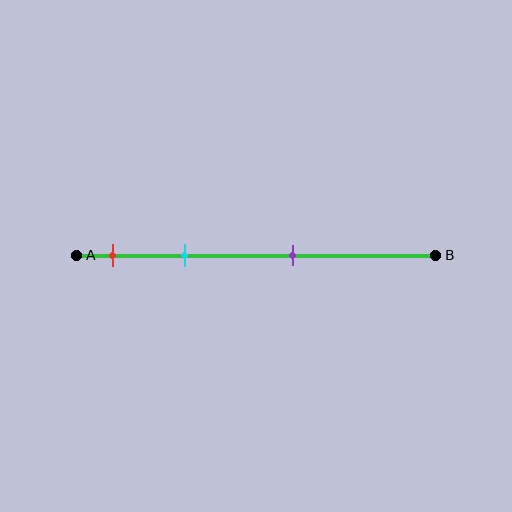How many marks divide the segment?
There are 3 marks dividing the segment.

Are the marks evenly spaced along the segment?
No, the marks are not evenly spaced.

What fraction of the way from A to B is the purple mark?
The purple mark is approximately 60% (0.6) of the way from A to B.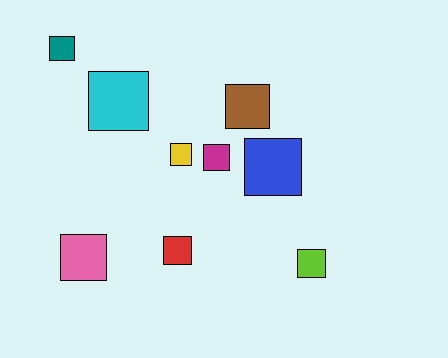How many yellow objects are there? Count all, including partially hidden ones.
There is 1 yellow object.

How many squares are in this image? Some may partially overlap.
There are 9 squares.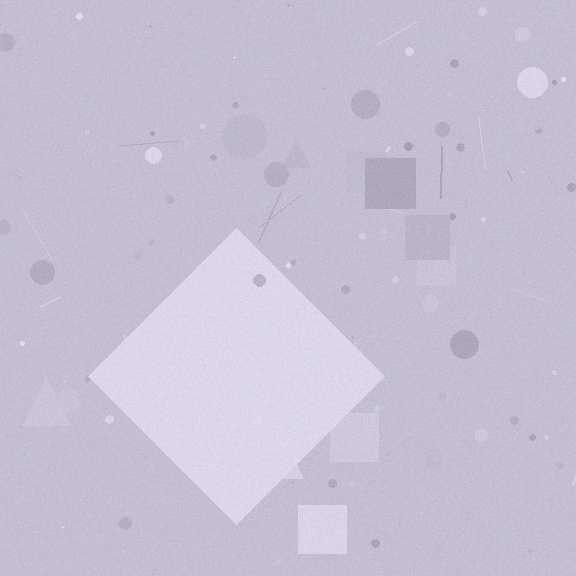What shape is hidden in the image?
A diamond is hidden in the image.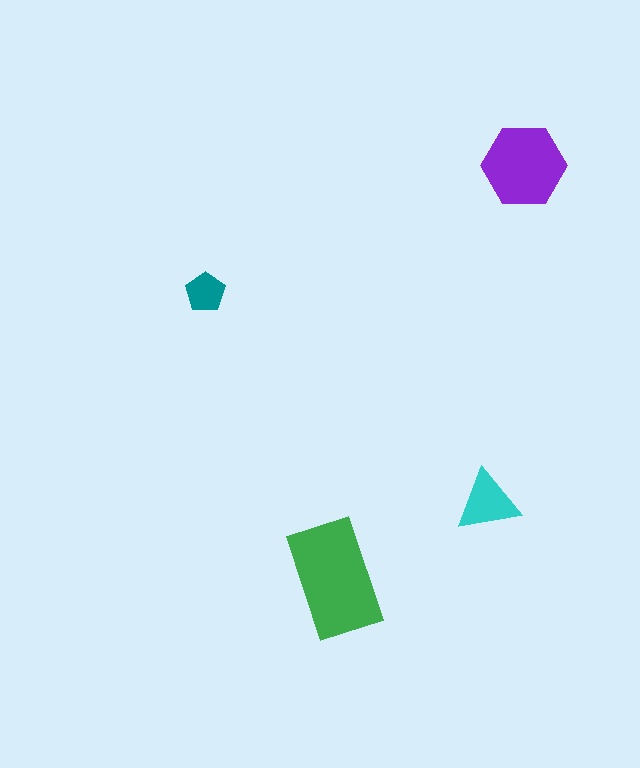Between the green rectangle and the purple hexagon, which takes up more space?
The green rectangle.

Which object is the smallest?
The teal pentagon.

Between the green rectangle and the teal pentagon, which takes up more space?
The green rectangle.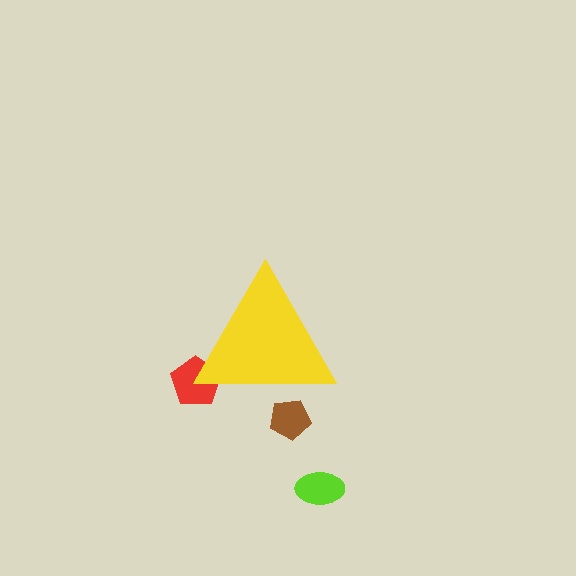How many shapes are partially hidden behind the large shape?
2 shapes are partially hidden.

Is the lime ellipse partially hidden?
No, the lime ellipse is fully visible.